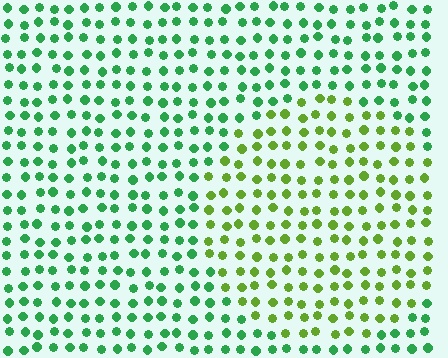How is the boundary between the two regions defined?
The boundary is defined purely by a slight shift in hue (about 43 degrees). Spacing, size, and orientation are identical on both sides.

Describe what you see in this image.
The image is filled with small green elements in a uniform arrangement. A circle-shaped region is visible where the elements are tinted to a slightly different hue, forming a subtle color boundary.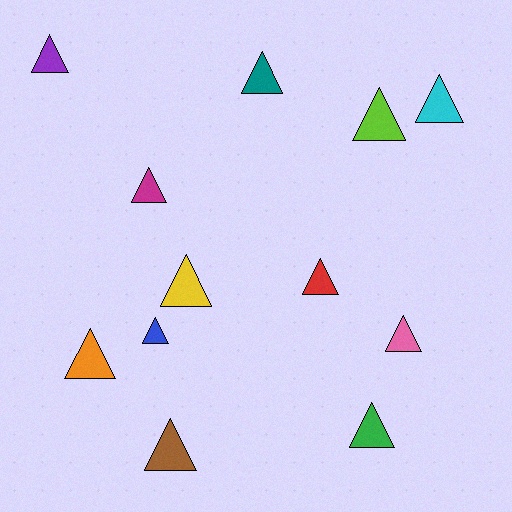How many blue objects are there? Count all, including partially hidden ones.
There is 1 blue object.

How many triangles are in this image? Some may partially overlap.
There are 12 triangles.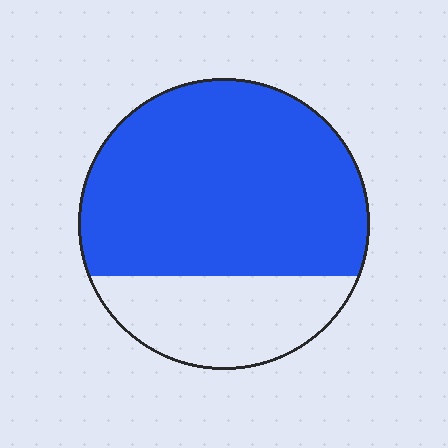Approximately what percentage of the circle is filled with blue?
Approximately 70%.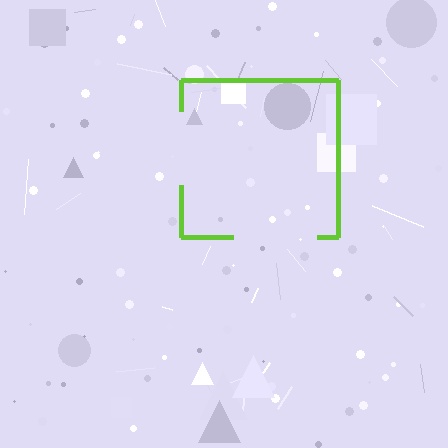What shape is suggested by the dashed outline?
The dashed outline suggests a square.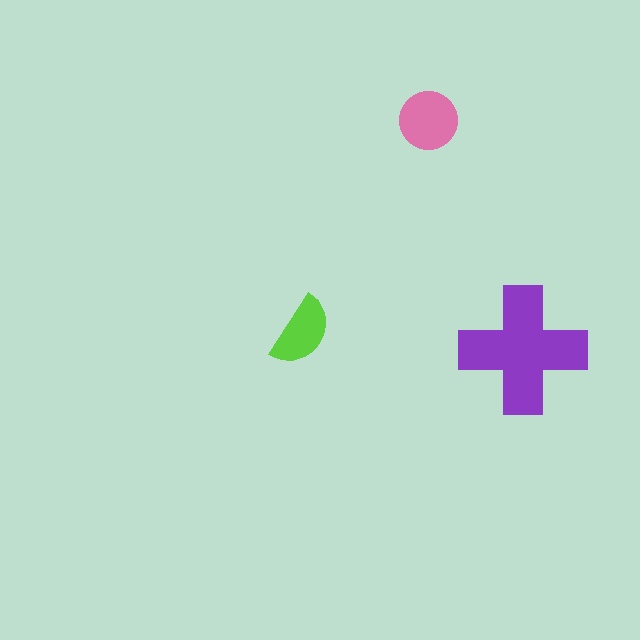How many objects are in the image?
There are 3 objects in the image.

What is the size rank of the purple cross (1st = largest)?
1st.